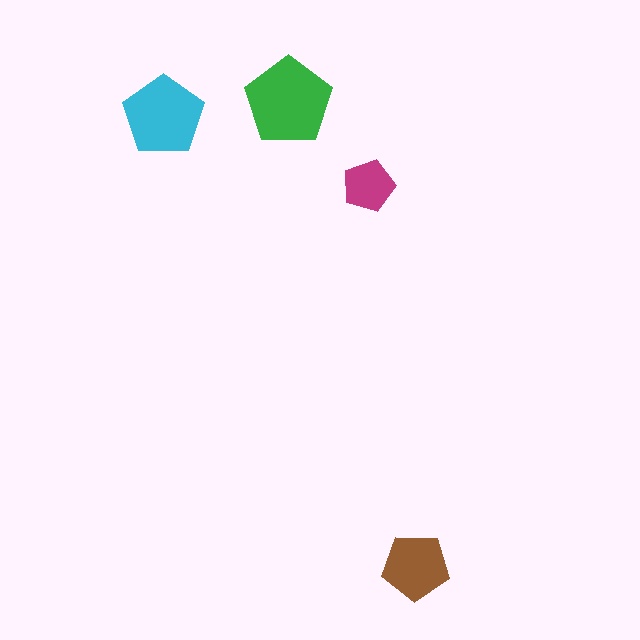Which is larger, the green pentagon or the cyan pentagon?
The green one.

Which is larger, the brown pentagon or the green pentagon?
The green one.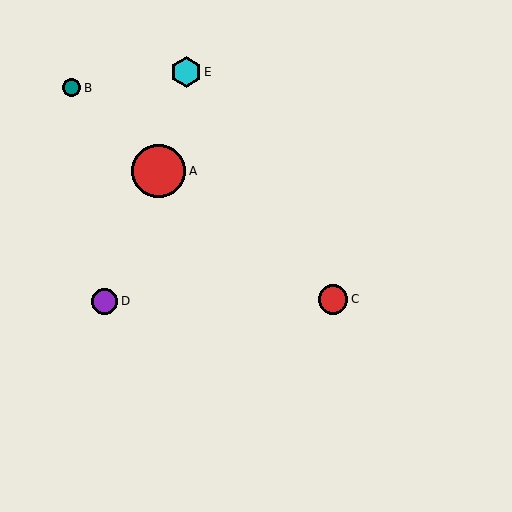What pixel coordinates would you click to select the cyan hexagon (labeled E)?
Click at (186, 72) to select the cyan hexagon E.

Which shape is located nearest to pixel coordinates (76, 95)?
The teal circle (labeled B) at (72, 88) is nearest to that location.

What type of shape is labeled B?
Shape B is a teal circle.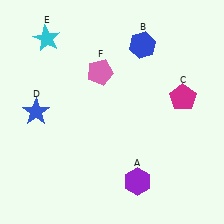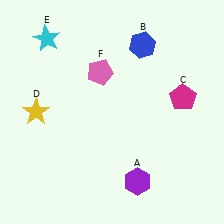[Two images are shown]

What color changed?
The star (D) changed from blue in Image 1 to yellow in Image 2.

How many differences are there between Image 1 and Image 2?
There is 1 difference between the two images.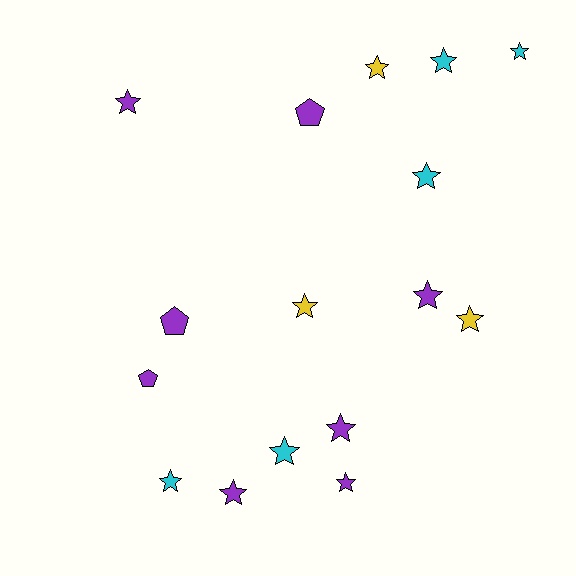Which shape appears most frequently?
Star, with 13 objects.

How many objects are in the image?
There are 16 objects.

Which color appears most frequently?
Purple, with 8 objects.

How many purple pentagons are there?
There are 3 purple pentagons.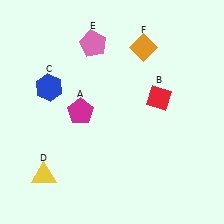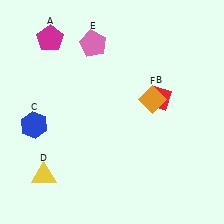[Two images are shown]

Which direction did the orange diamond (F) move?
The orange diamond (F) moved down.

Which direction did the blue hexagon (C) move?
The blue hexagon (C) moved down.